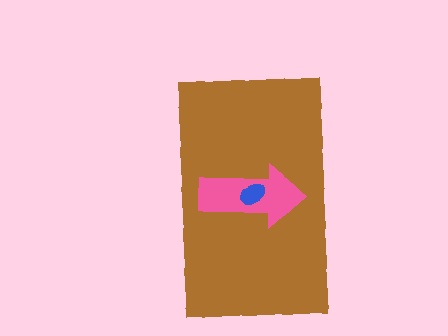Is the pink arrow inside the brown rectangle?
Yes.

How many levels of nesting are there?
3.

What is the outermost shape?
The brown rectangle.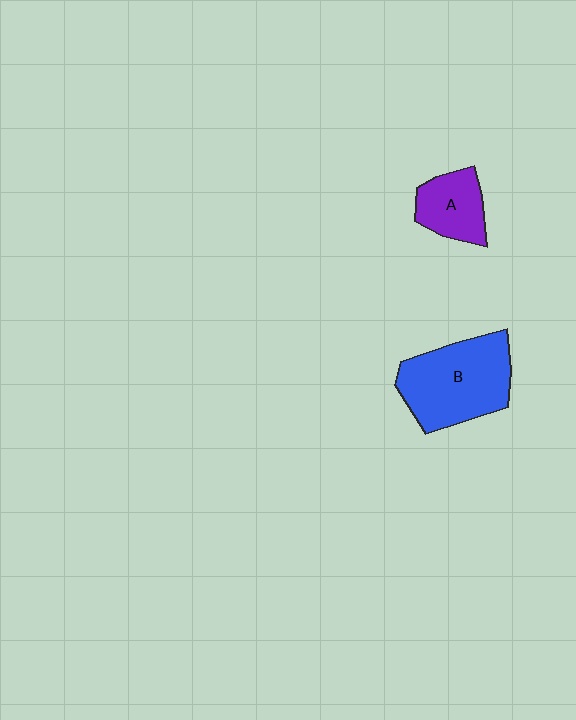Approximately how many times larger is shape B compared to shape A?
Approximately 2.0 times.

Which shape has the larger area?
Shape B (blue).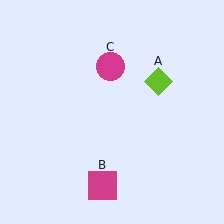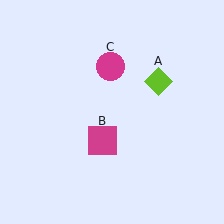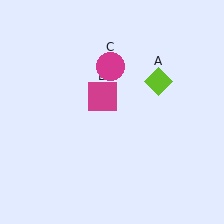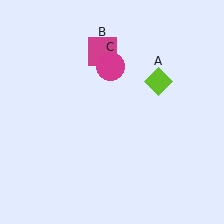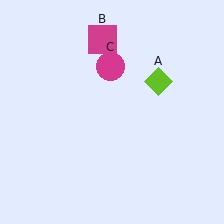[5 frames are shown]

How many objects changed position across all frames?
1 object changed position: magenta square (object B).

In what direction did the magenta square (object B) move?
The magenta square (object B) moved up.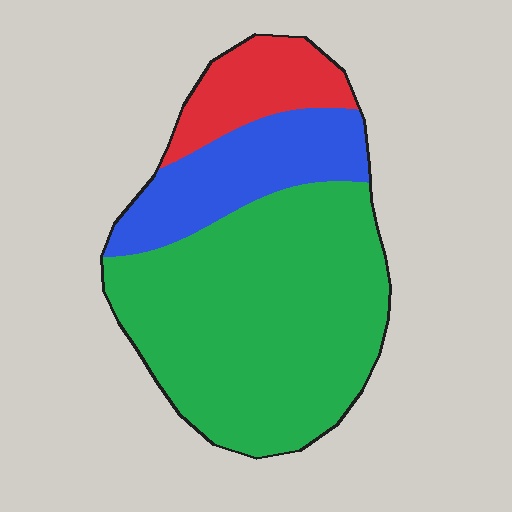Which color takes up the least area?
Red, at roughly 15%.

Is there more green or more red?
Green.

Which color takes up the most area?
Green, at roughly 65%.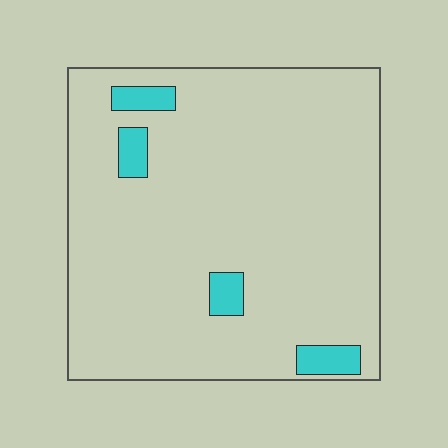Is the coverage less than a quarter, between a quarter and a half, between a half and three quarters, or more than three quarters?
Less than a quarter.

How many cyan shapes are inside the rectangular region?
4.